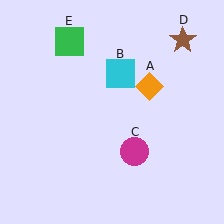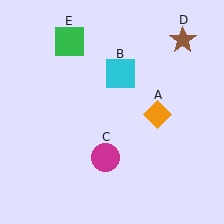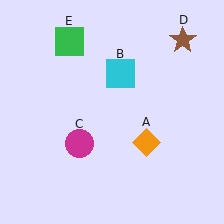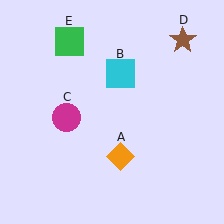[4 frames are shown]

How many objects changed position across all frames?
2 objects changed position: orange diamond (object A), magenta circle (object C).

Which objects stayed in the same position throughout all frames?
Cyan square (object B) and brown star (object D) and green square (object E) remained stationary.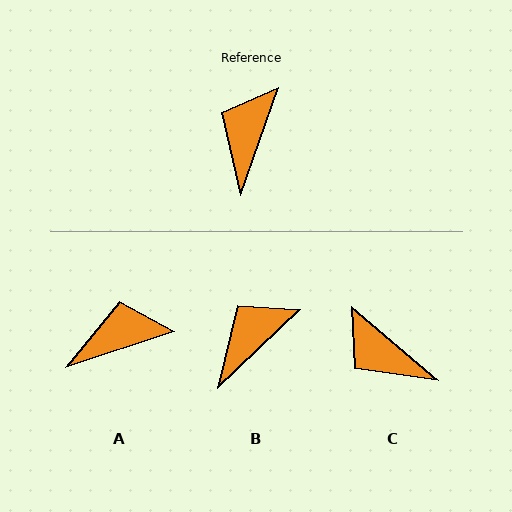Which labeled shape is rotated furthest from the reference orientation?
C, about 69 degrees away.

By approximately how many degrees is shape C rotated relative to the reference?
Approximately 69 degrees counter-clockwise.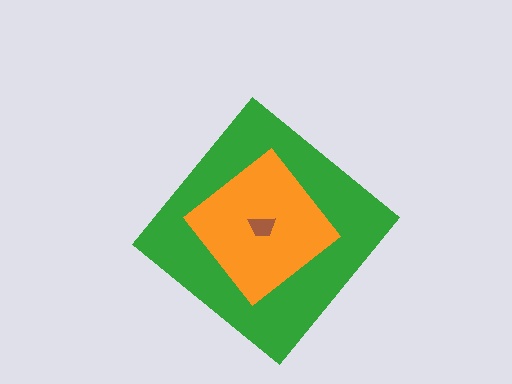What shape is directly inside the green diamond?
The orange diamond.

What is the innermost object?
The brown trapezoid.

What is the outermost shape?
The green diamond.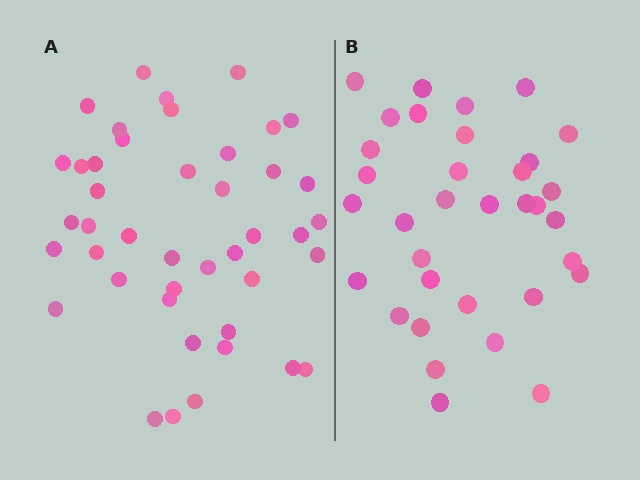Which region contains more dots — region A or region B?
Region A (the left region) has more dots.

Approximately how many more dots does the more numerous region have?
Region A has roughly 8 or so more dots than region B.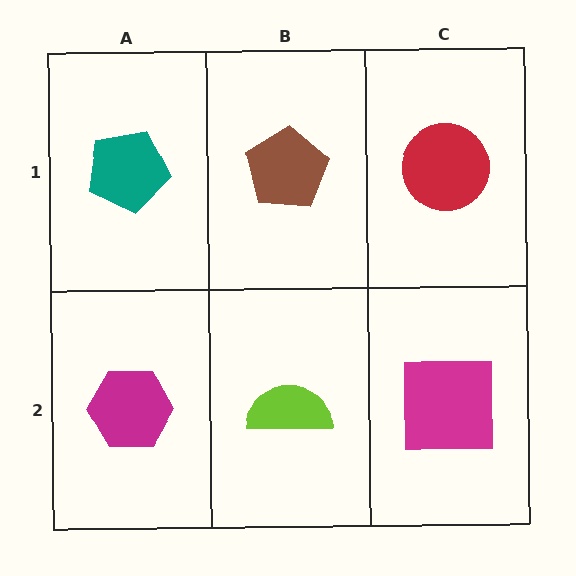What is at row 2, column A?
A magenta hexagon.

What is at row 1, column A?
A teal pentagon.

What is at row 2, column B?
A lime semicircle.